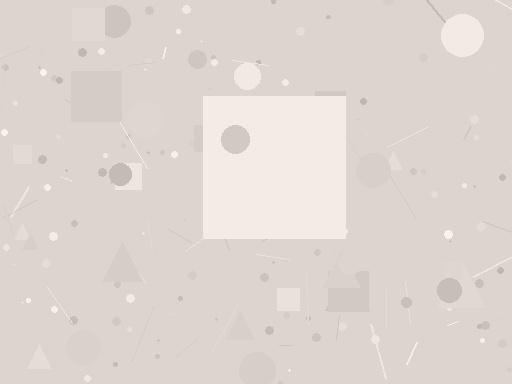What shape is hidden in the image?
A square is hidden in the image.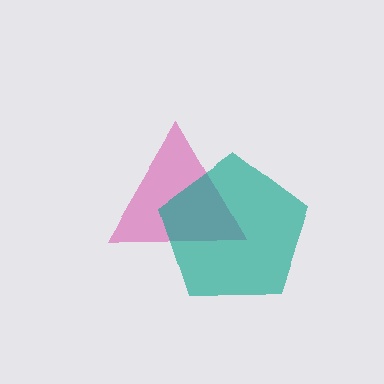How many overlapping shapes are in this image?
There are 2 overlapping shapes in the image.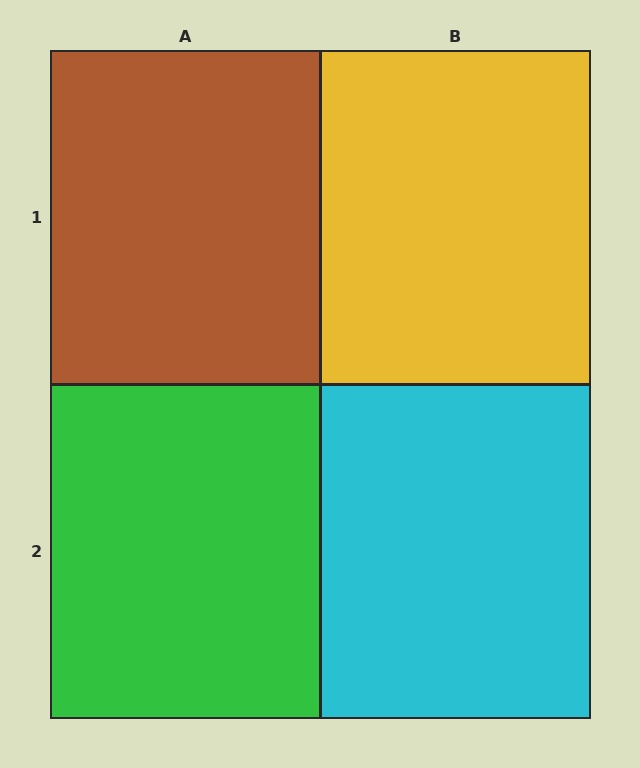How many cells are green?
1 cell is green.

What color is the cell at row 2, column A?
Green.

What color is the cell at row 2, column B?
Cyan.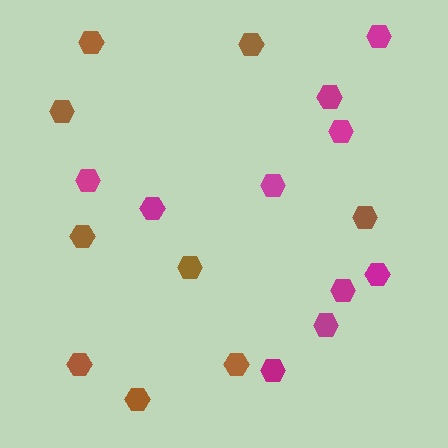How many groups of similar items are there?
There are 2 groups: one group of magenta hexagons (10) and one group of brown hexagons (9).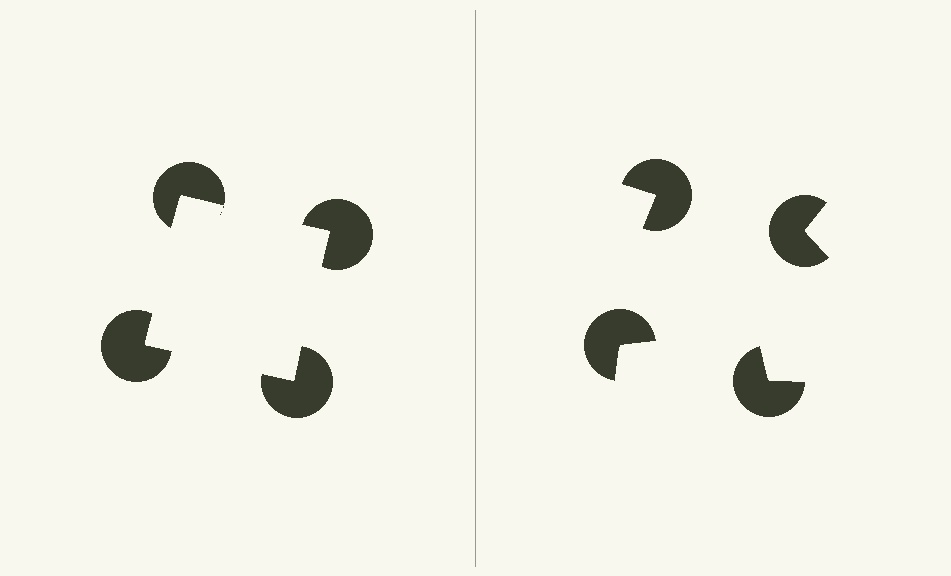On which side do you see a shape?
An illusory square appears on the left side. On the right side the wedge cuts are rotated, so no coherent shape forms.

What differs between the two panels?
The pac-man discs are positioned identically on both sides; only the wedge orientations differ. On the left they align to a square; on the right they are misaligned.